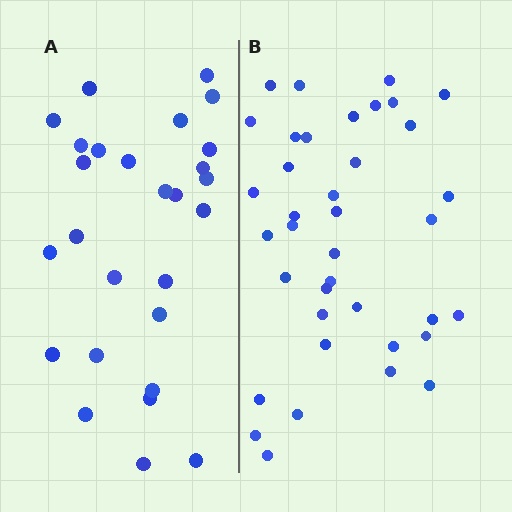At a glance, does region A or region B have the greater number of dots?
Region B (the right region) has more dots.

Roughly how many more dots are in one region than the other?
Region B has roughly 12 or so more dots than region A.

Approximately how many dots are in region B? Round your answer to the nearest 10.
About 40 dots. (The exact count is 38, which rounds to 40.)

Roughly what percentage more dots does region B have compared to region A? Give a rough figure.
About 40% more.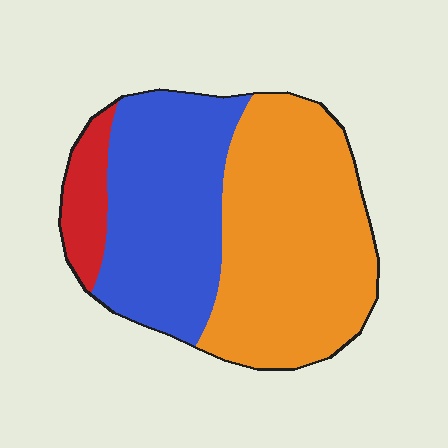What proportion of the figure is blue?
Blue takes up about two fifths (2/5) of the figure.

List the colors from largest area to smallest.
From largest to smallest: orange, blue, red.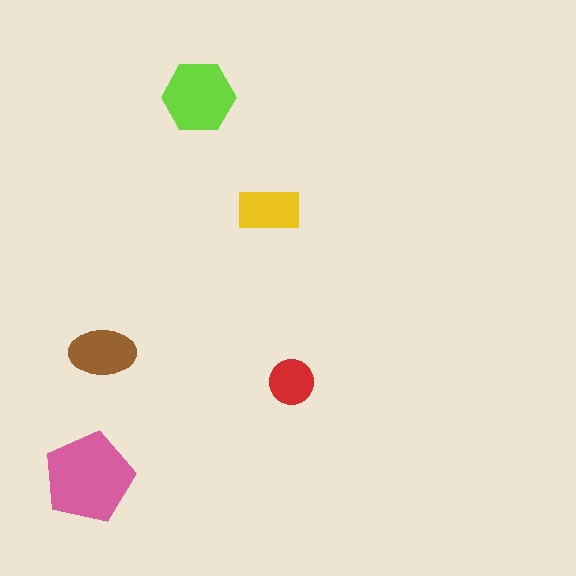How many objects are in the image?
There are 5 objects in the image.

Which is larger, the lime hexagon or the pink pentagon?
The pink pentagon.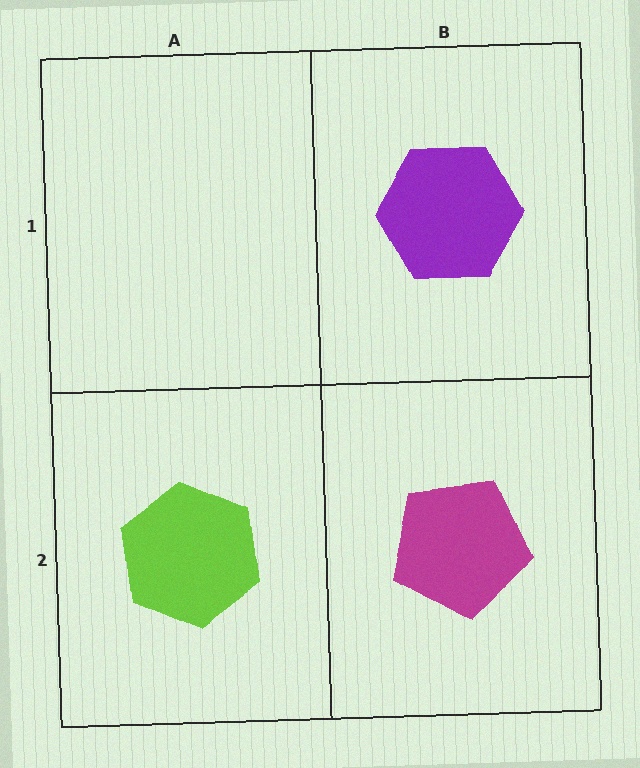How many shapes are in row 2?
2 shapes.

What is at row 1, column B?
A purple hexagon.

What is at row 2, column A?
A lime hexagon.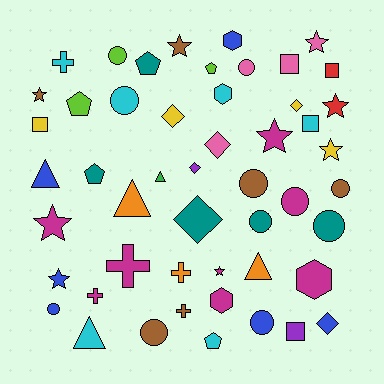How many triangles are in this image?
There are 5 triangles.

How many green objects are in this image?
There is 1 green object.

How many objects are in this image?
There are 50 objects.